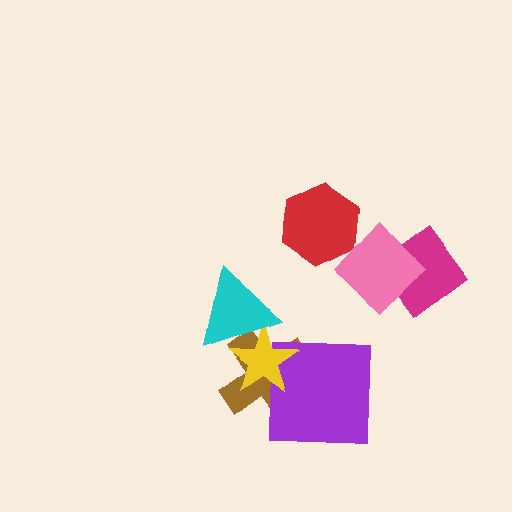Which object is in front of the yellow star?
The cyan triangle is in front of the yellow star.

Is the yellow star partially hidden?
Yes, it is partially covered by another shape.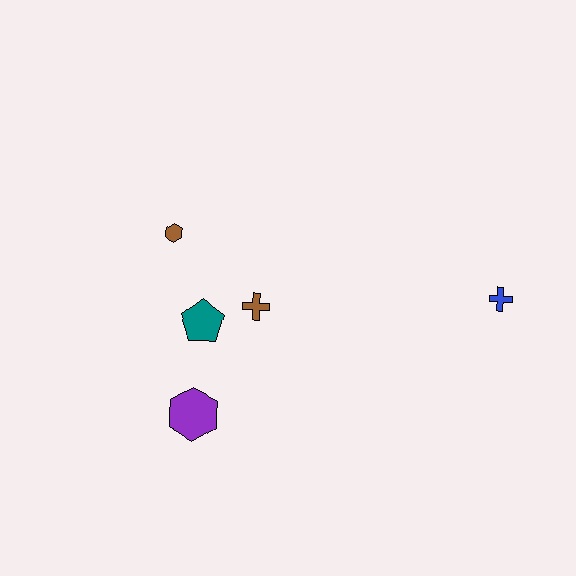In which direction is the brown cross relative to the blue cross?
The brown cross is to the left of the blue cross.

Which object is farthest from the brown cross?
The blue cross is farthest from the brown cross.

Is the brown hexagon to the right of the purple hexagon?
No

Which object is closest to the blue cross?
The brown cross is closest to the blue cross.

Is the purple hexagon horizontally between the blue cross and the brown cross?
No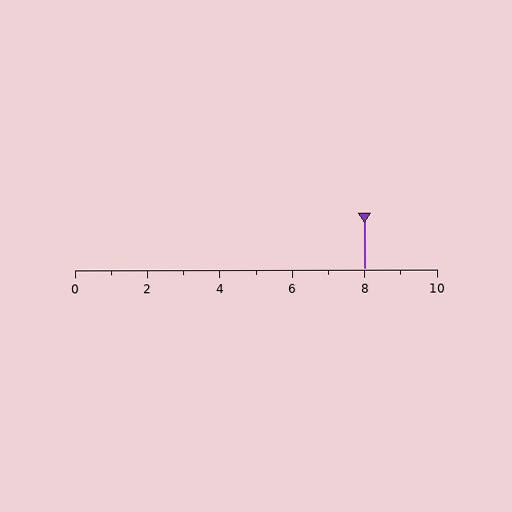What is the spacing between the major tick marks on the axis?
The major ticks are spaced 2 apart.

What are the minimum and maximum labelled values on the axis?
The axis runs from 0 to 10.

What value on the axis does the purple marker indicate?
The marker indicates approximately 8.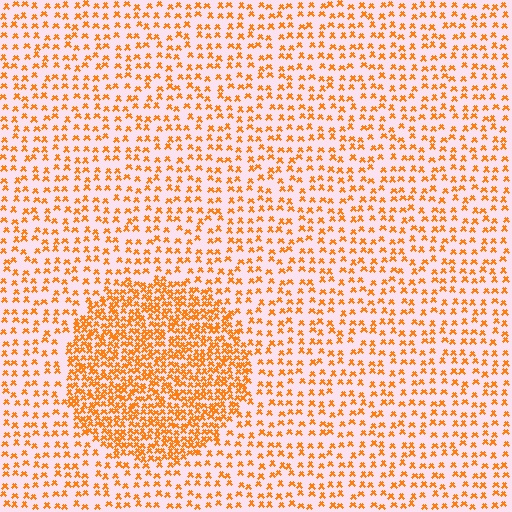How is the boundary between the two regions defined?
The boundary is defined by a change in element density (approximately 2.3x ratio). All elements are the same color, size, and shape.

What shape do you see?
I see a circle.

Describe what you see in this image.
The image contains small orange elements arranged at two different densities. A circle-shaped region is visible where the elements are more densely packed than the surrounding area.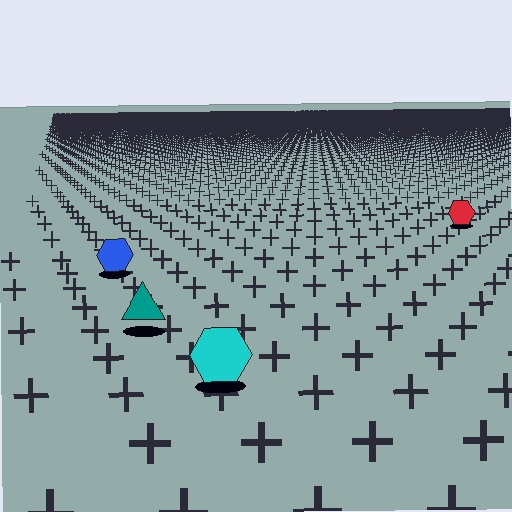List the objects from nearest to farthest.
From nearest to farthest: the cyan hexagon, the teal triangle, the blue hexagon, the red hexagon.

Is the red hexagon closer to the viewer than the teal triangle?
No. The teal triangle is closer — you can tell from the texture gradient: the ground texture is coarser near it.